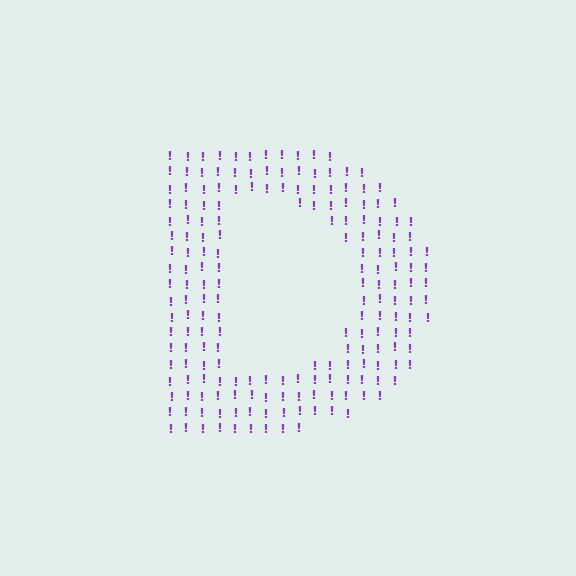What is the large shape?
The large shape is the letter D.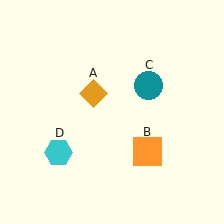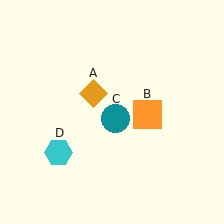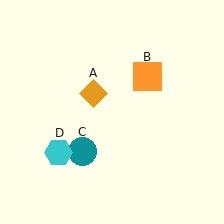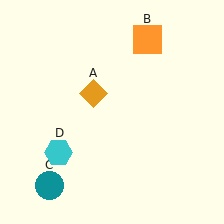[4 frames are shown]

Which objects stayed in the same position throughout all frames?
Orange diamond (object A) and cyan hexagon (object D) remained stationary.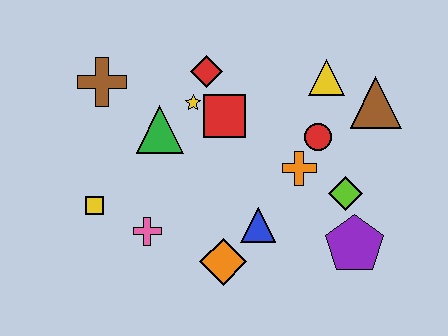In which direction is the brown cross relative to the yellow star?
The brown cross is to the left of the yellow star.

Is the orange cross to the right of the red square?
Yes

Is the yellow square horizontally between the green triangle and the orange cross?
No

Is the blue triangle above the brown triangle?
No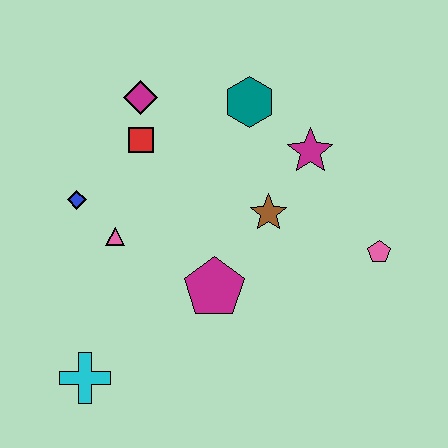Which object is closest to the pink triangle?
The blue diamond is closest to the pink triangle.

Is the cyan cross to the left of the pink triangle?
Yes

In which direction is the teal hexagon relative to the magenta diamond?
The teal hexagon is to the right of the magenta diamond.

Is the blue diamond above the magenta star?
No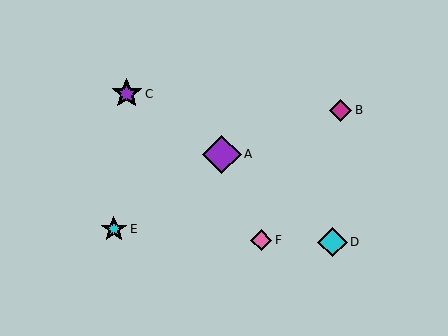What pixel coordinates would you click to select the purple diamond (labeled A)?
Click at (222, 155) to select the purple diamond A.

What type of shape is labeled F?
Shape F is a pink diamond.